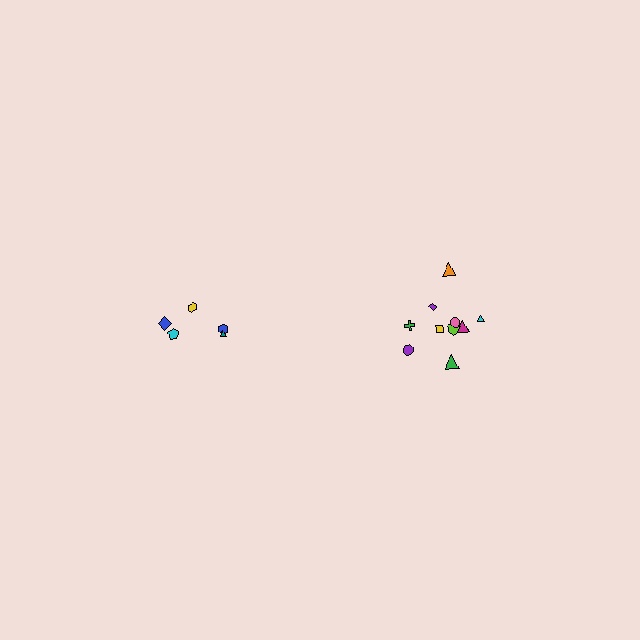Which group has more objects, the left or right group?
The right group.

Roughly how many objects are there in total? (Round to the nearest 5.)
Roughly 15 objects in total.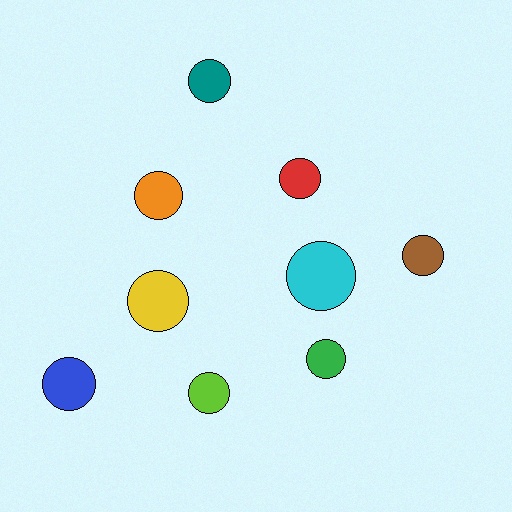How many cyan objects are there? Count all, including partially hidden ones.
There is 1 cyan object.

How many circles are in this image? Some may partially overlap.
There are 9 circles.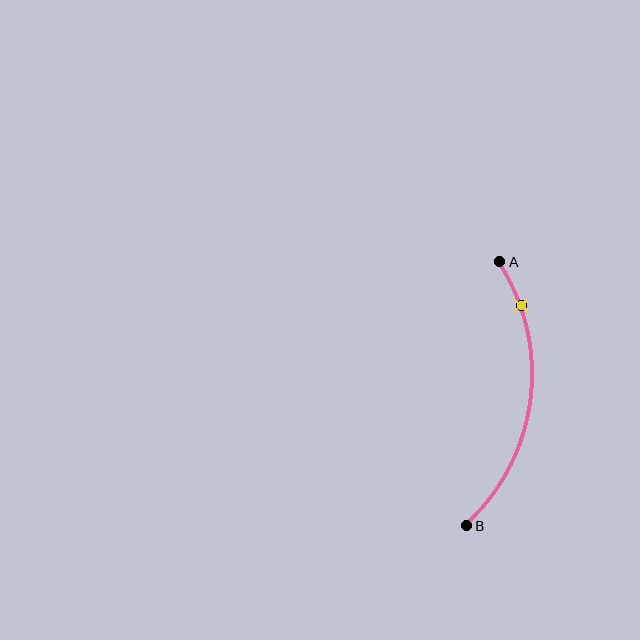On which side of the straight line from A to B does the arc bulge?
The arc bulges to the right of the straight line connecting A and B.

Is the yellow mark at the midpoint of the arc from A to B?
No. The yellow mark lies on the arc but is closer to endpoint A. The arc midpoint would be at the point on the curve equidistant along the arc from both A and B.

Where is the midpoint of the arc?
The arc midpoint is the point on the curve farthest from the straight line joining A and B. It sits to the right of that line.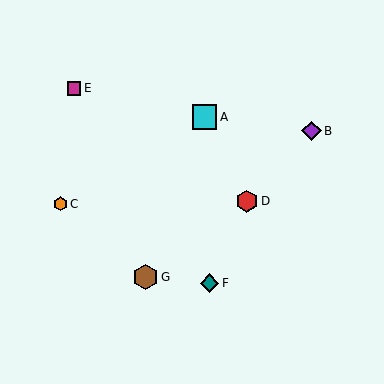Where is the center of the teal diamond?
The center of the teal diamond is at (210, 283).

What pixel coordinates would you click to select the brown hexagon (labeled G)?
Click at (146, 277) to select the brown hexagon G.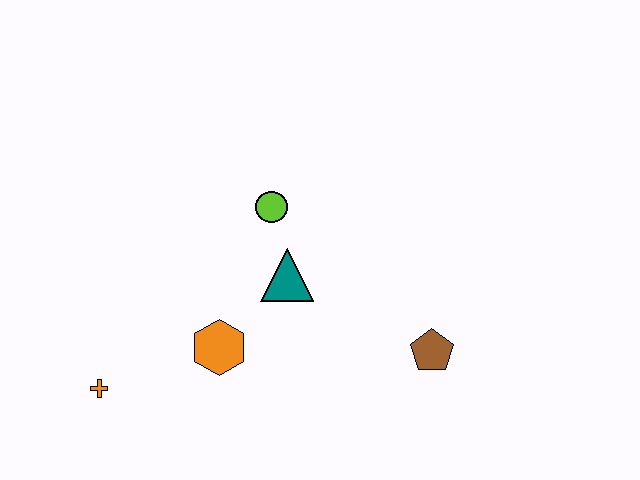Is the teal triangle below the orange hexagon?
No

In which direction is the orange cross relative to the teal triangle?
The orange cross is to the left of the teal triangle.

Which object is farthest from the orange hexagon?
The brown pentagon is farthest from the orange hexagon.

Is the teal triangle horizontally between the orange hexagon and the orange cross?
No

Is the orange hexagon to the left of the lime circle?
Yes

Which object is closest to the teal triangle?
The lime circle is closest to the teal triangle.